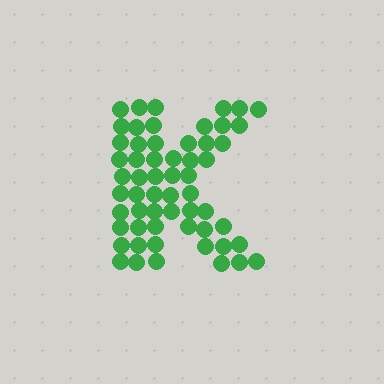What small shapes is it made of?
It is made of small circles.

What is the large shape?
The large shape is the letter K.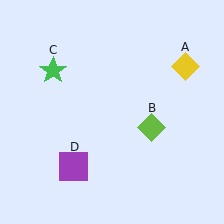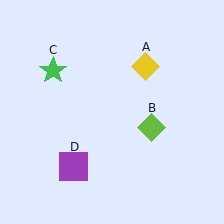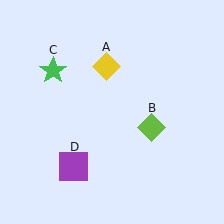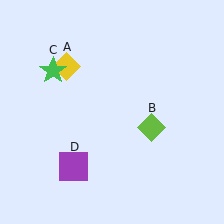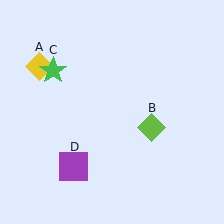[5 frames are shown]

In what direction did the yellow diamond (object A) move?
The yellow diamond (object A) moved left.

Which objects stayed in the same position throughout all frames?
Lime diamond (object B) and green star (object C) and purple square (object D) remained stationary.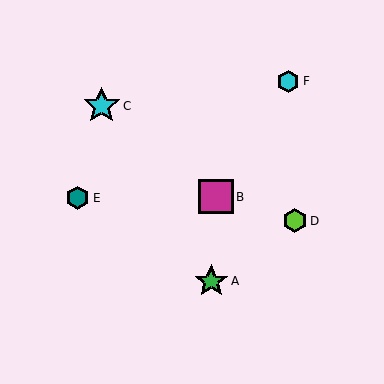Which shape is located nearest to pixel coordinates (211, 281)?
The green star (labeled A) at (211, 281) is nearest to that location.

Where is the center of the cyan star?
The center of the cyan star is at (102, 106).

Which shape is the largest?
The cyan star (labeled C) is the largest.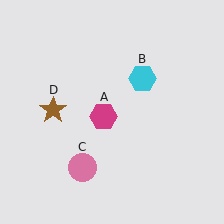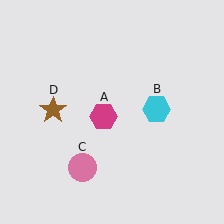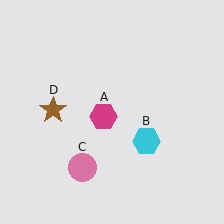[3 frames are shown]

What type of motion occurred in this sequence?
The cyan hexagon (object B) rotated clockwise around the center of the scene.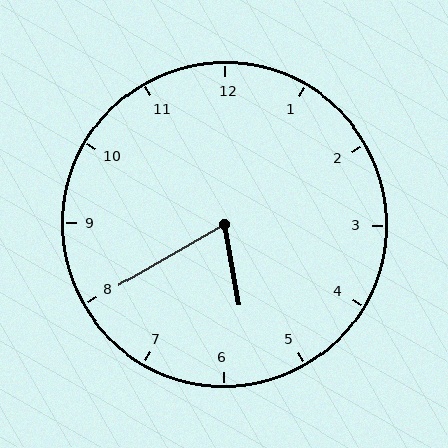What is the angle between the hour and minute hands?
Approximately 70 degrees.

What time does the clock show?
5:40.